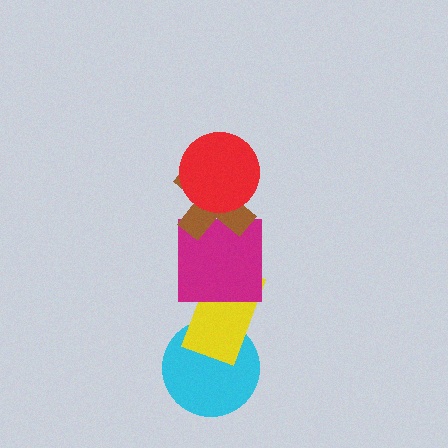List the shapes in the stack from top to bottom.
From top to bottom: the red circle, the brown cross, the magenta square, the yellow rectangle, the cyan circle.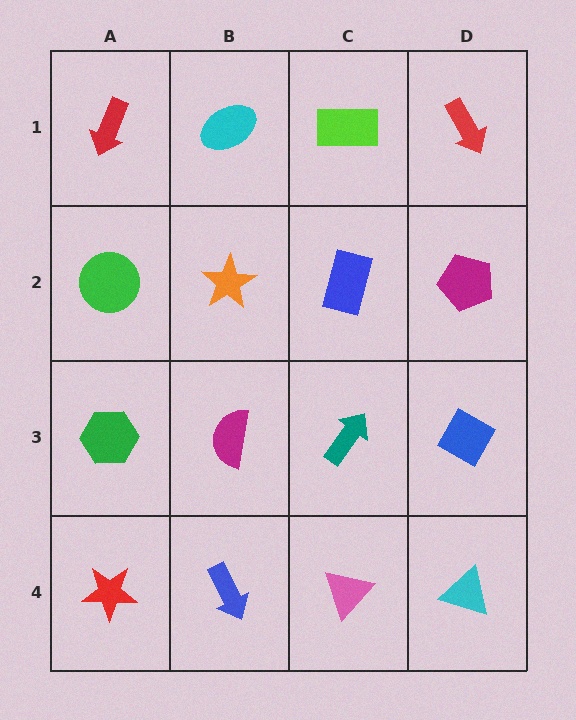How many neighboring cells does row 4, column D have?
2.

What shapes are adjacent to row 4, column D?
A blue diamond (row 3, column D), a pink triangle (row 4, column C).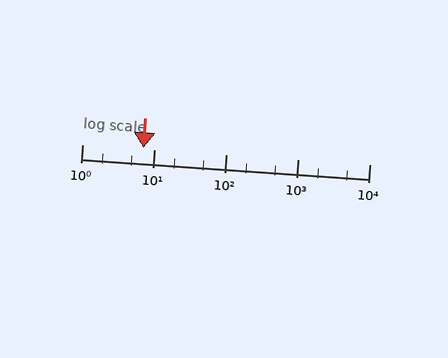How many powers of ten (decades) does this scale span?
The scale spans 4 decades, from 1 to 10000.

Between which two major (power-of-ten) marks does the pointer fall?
The pointer is between 1 and 10.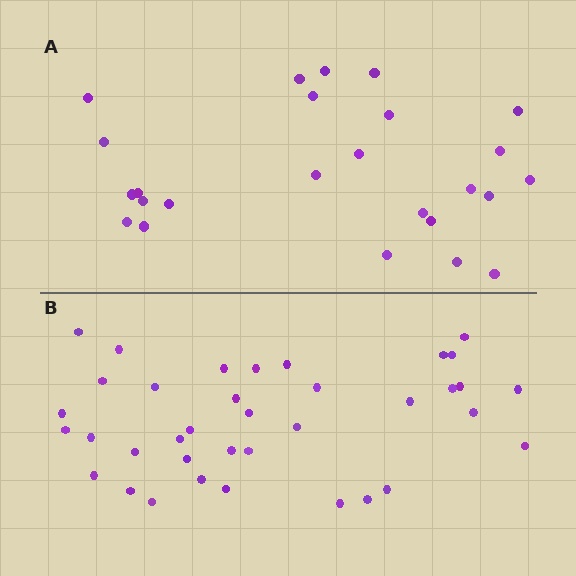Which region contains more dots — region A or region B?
Region B (the bottom region) has more dots.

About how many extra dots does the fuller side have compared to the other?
Region B has roughly 12 or so more dots than region A.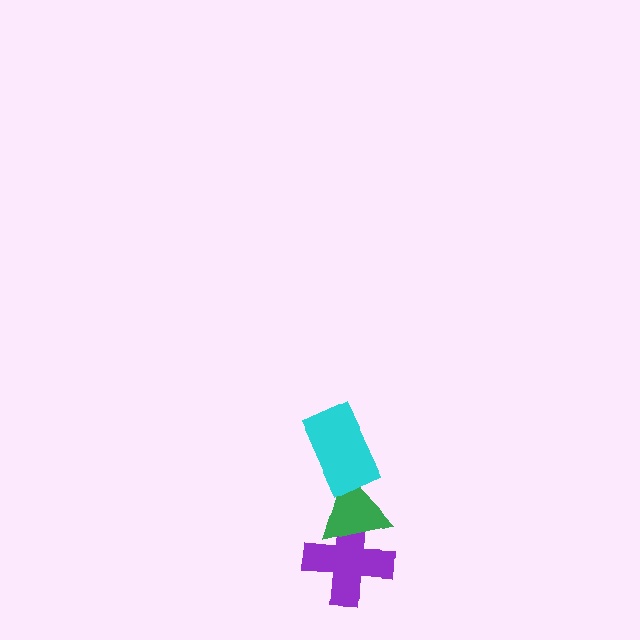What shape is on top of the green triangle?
The cyan rectangle is on top of the green triangle.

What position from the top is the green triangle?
The green triangle is 2nd from the top.